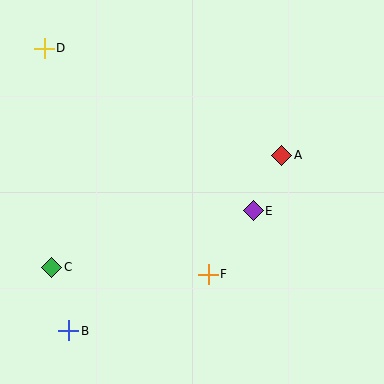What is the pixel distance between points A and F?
The distance between A and F is 140 pixels.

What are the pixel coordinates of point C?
Point C is at (52, 267).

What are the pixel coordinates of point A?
Point A is at (282, 155).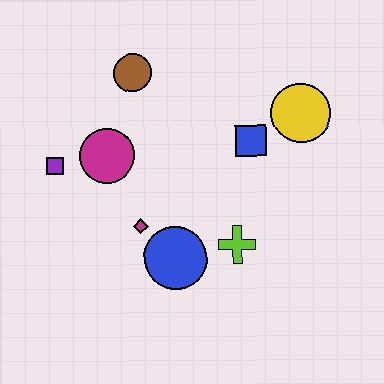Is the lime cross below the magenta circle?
Yes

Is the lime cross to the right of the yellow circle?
No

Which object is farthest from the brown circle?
The lime cross is farthest from the brown circle.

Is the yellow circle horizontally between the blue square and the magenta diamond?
No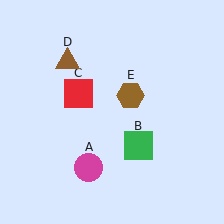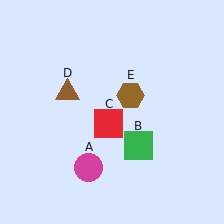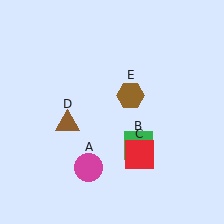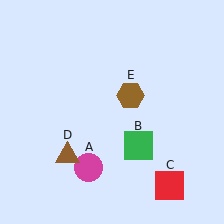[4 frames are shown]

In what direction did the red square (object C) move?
The red square (object C) moved down and to the right.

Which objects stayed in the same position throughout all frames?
Magenta circle (object A) and green square (object B) and brown hexagon (object E) remained stationary.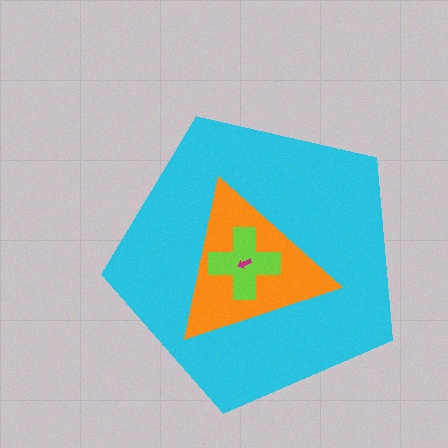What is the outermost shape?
The cyan pentagon.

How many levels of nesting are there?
4.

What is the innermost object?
The magenta arrow.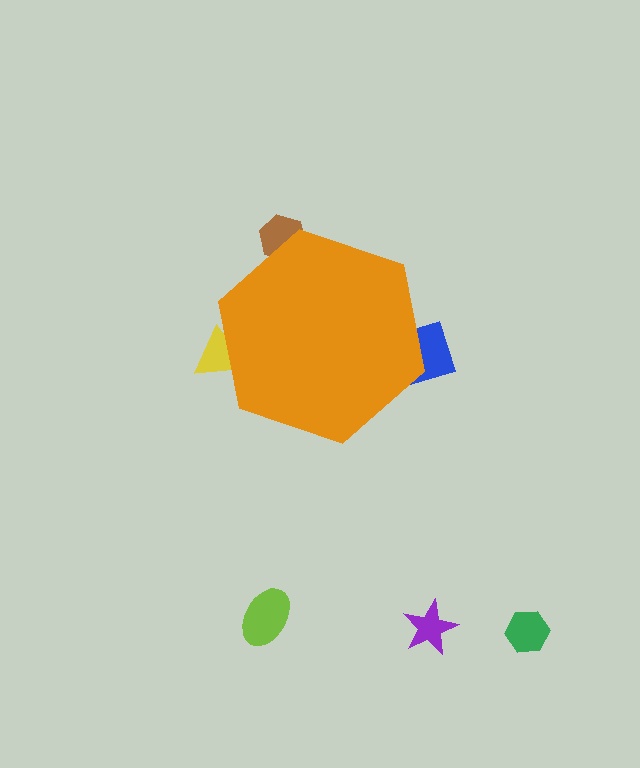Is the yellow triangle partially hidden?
Yes, the yellow triangle is partially hidden behind the orange hexagon.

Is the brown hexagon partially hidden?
Yes, the brown hexagon is partially hidden behind the orange hexagon.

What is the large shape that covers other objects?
An orange hexagon.